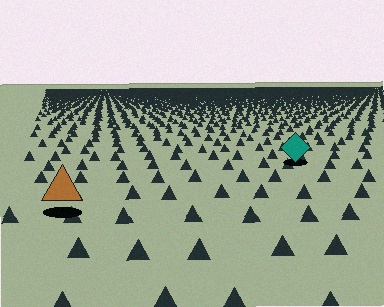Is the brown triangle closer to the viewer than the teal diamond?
Yes. The brown triangle is closer — you can tell from the texture gradient: the ground texture is coarser near it.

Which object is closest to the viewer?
The brown triangle is closest. The texture marks near it are larger and more spread out.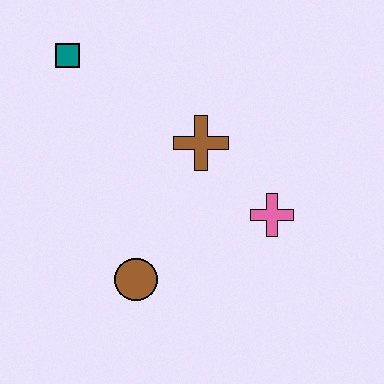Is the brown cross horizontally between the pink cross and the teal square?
Yes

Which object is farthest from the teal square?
The pink cross is farthest from the teal square.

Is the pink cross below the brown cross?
Yes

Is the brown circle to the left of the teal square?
No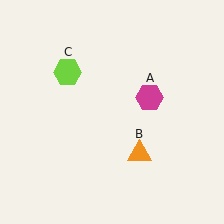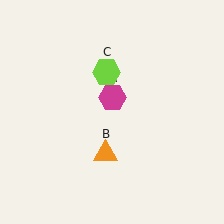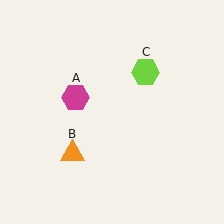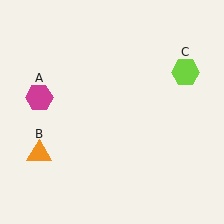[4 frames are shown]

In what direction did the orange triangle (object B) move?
The orange triangle (object B) moved left.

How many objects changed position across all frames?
3 objects changed position: magenta hexagon (object A), orange triangle (object B), lime hexagon (object C).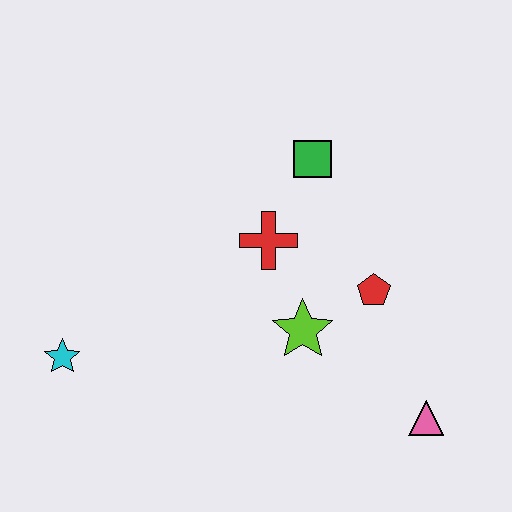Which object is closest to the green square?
The red cross is closest to the green square.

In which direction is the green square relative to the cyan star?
The green square is to the right of the cyan star.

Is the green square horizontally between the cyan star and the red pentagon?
Yes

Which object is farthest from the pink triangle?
The cyan star is farthest from the pink triangle.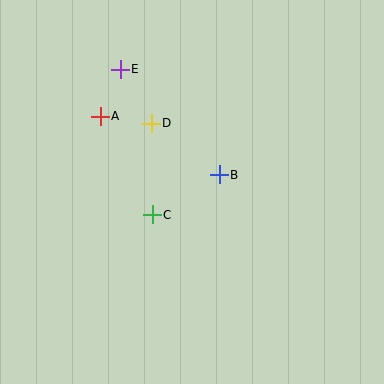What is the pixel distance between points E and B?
The distance between E and B is 145 pixels.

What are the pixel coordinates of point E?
Point E is at (120, 69).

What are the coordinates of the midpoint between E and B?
The midpoint between E and B is at (170, 122).